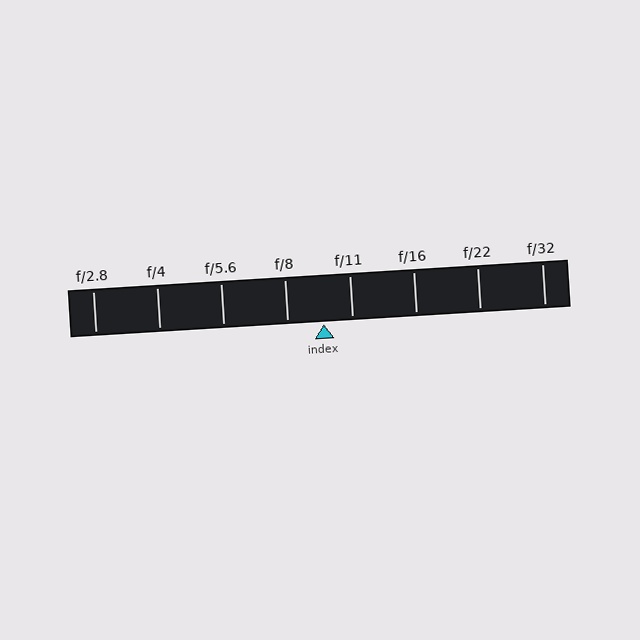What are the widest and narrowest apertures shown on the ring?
The widest aperture shown is f/2.8 and the narrowest is f/32.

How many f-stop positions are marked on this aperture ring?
There are 8 f-stop positions marked.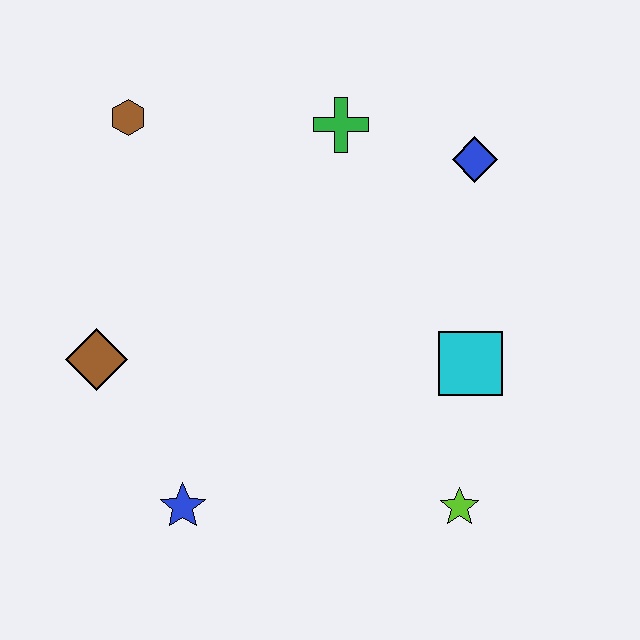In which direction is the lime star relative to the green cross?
The lime star is below the green cross.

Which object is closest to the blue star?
The brown diamond is closest to the blue star.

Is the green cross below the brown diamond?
No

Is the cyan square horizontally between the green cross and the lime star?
No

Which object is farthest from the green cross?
The blue star is farthest from the green cross.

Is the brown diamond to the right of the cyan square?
No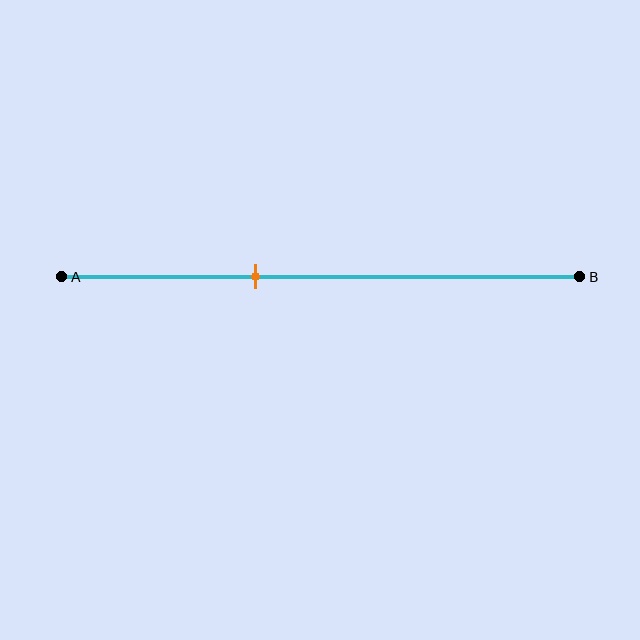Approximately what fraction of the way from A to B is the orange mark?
The orange mark is approximately 35% of the way from A to B.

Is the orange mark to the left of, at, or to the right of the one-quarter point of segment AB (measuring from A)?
The orange mark is to the right of the one-quarter point of segment AB.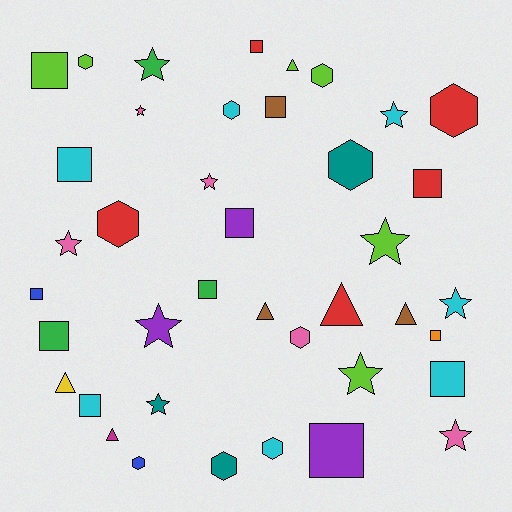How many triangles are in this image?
There are 6 triangles.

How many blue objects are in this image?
There are 2 blue objects.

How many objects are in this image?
There are 40 objects.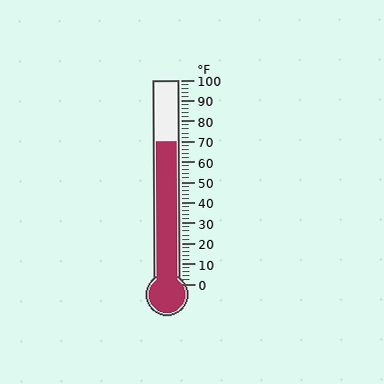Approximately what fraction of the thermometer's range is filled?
The thermometer is filled to approximately 70% of its range.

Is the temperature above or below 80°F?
The temperature is below 80°F.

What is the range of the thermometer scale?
The thermometer scale ranges from 0°F to 100°F.